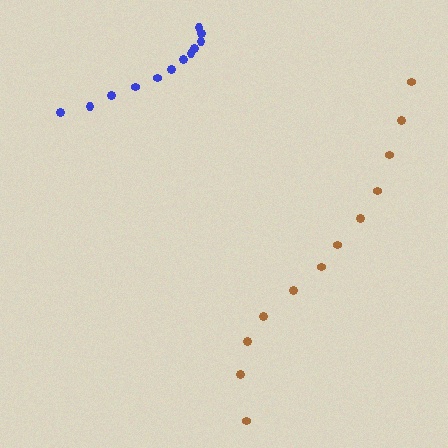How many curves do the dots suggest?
There are 2 distinct paths.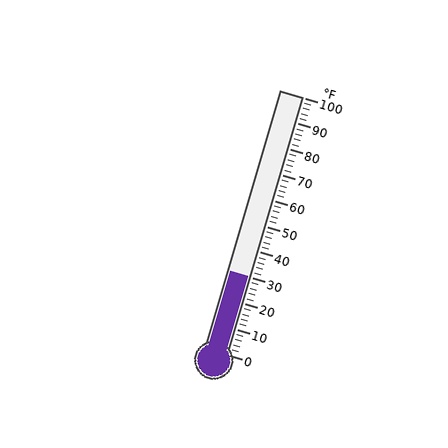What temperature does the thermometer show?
The thermometer shows approximately 30°F.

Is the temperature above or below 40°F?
The temperature is below 40°F.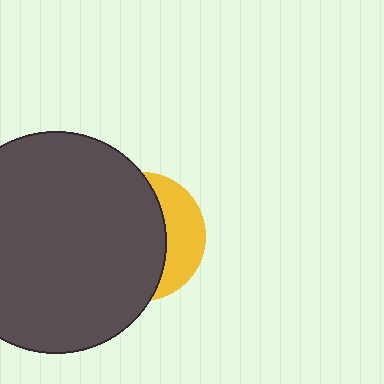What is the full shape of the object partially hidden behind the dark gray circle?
The partially hidden object is a yellow circle.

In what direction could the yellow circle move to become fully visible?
The yellow circle could move right. That would shift it out from behind the dark gray circle entirely.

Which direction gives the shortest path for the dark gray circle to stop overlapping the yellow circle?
Moving left gives the shortest separation.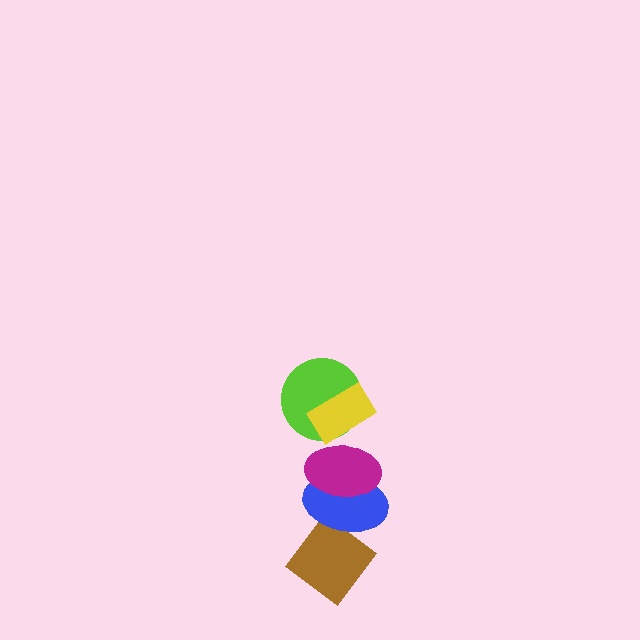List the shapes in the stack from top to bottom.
From top to bottom: the yellow rectangle, the lime circle, the magenta ellipse, the blue ellipse, the brown diamond.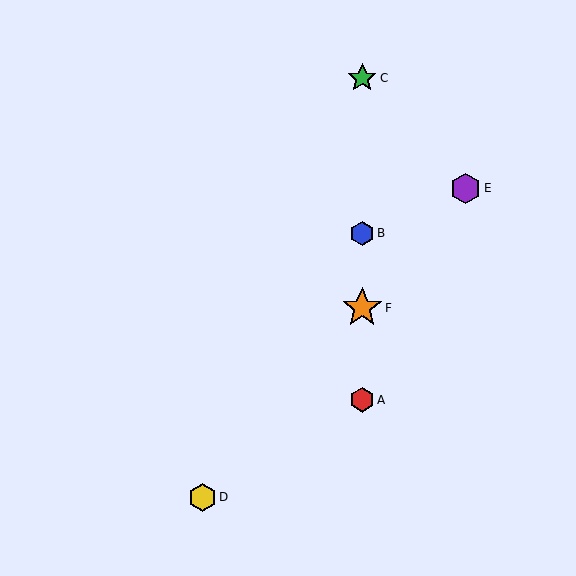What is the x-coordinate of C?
Object C is at x≈362.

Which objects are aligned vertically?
Objects A, B, C, F are aligned vertically.